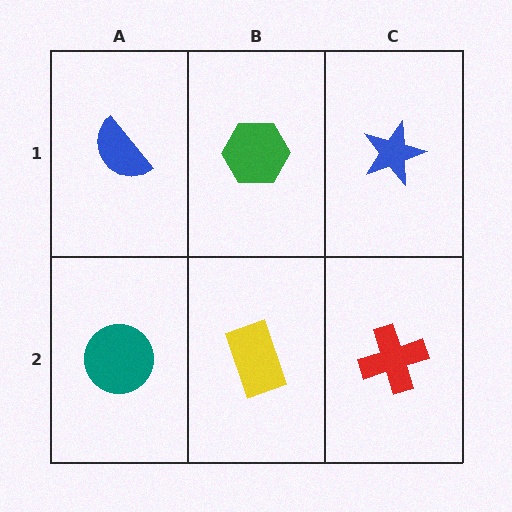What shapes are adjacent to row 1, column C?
A red cross (row 2, column C), a green hexagon (row 1, column B).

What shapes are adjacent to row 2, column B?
A green hexagon (row 1, column B), a teal circle (row 2, column A), a red cross (row 2, column C).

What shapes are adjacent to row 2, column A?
A blue semicircle (row 1, column A), a yellow rectangle (row 2, column B).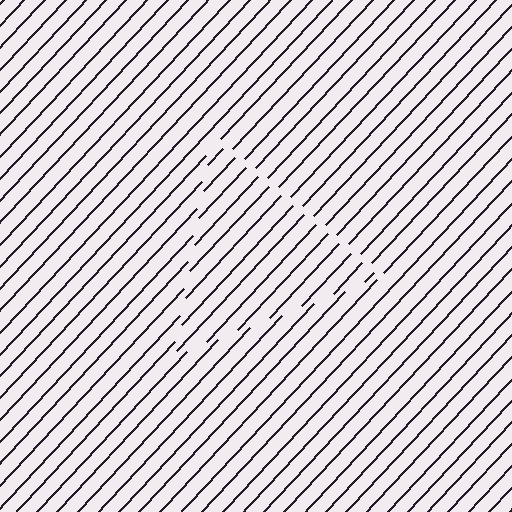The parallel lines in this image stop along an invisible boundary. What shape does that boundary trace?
An illusory triangle. The interior of the shape contains the same grating, shifted by half a period — the contour is defined by the phase discontinuity where line-ends from the inner and outer gratings abut.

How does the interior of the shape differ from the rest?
The interior of the shape contains the same grating, shifted by half a period — the contour is defined by the phase discontinuity where line-ends from the inner and outer gratings abut.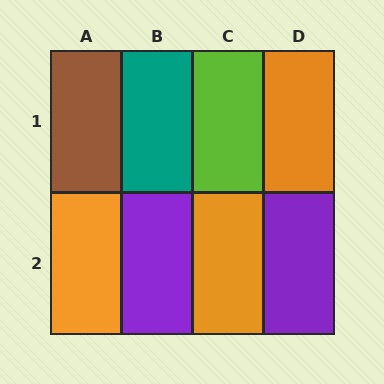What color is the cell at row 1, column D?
Orange.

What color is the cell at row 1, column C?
Lime.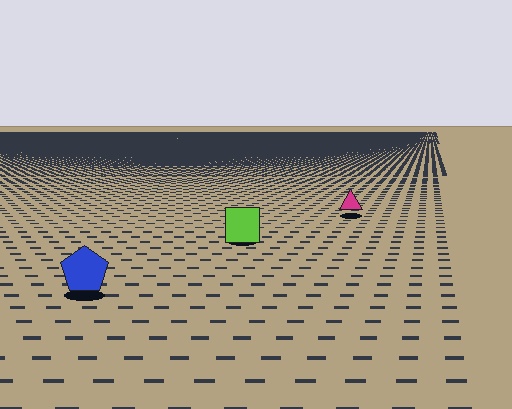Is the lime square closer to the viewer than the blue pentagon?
No. The blue pentagon is closer — you can tell from the texture gradient: the ground texture is coarser near it.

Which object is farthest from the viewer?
The magenta triangle is farthest from the viewer. It appears smaller and the ground texture around it is denser.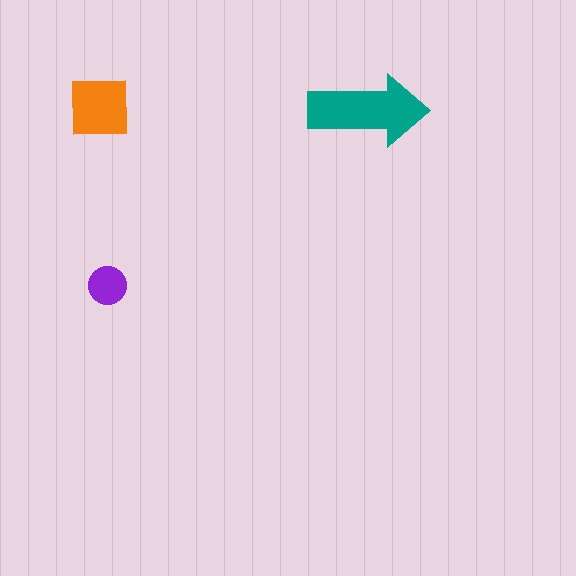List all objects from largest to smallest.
The teal arrow, the orange square, the purple circle.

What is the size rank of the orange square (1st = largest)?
2nd.